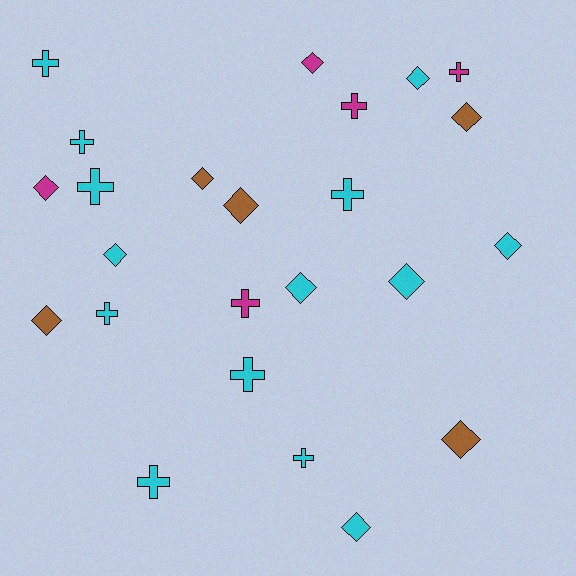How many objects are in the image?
There are 24 objects.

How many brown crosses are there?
There are no brown crosses.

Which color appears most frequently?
Cyan, with 14 objects.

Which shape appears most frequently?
Diamond, with 13 objects.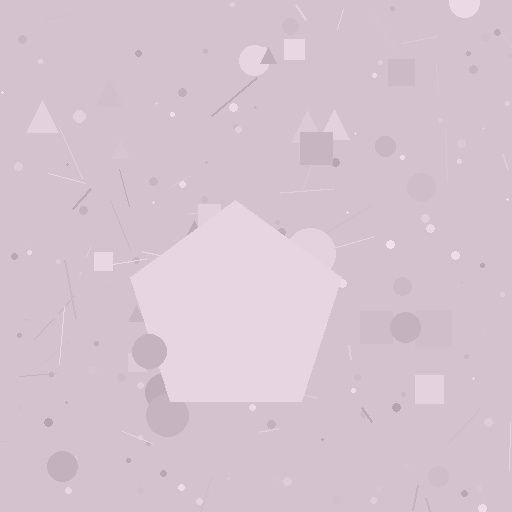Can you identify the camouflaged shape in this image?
The camouflaged shape is a pentagon.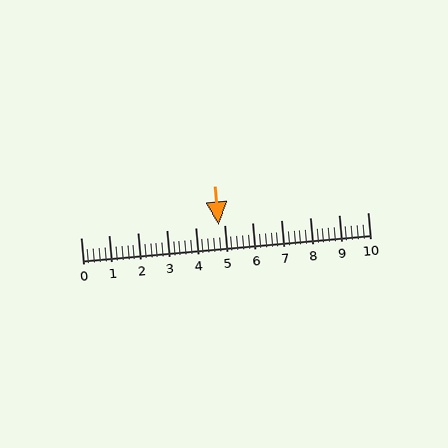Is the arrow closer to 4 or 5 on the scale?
The arrow is closer to 5.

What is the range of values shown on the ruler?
The ruler shows values from 0 to 10.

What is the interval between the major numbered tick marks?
The major tick marks are spaced 1 units apart.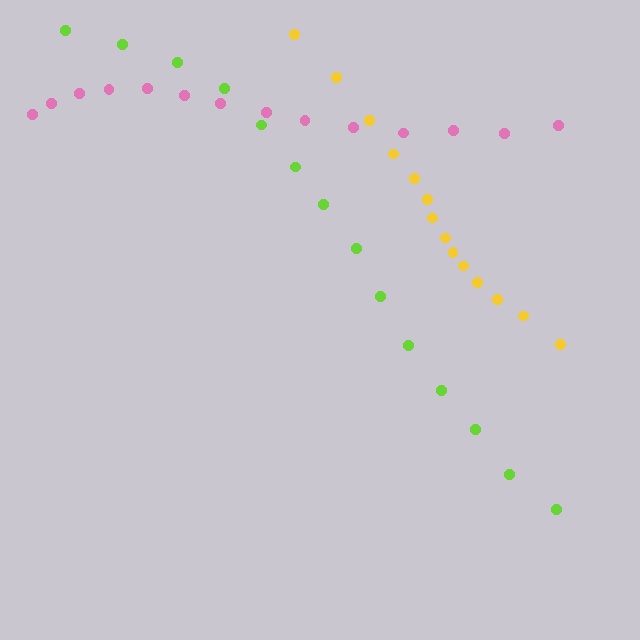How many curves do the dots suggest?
There are 3 distinct paths.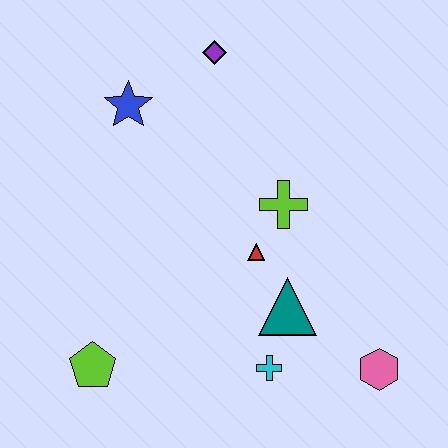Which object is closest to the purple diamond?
The blue star is closest to the purple diamond.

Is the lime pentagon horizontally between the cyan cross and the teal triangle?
No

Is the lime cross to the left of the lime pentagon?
No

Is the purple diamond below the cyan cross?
No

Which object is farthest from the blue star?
The pink hexagon is farthest from the blue star.